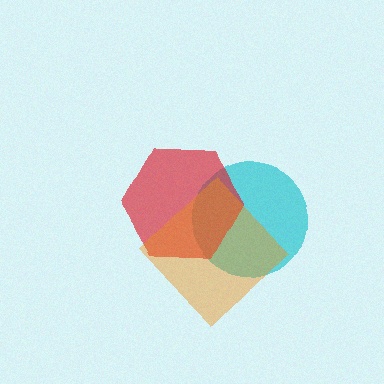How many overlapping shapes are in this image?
There are 3 overlapping shapes in the image.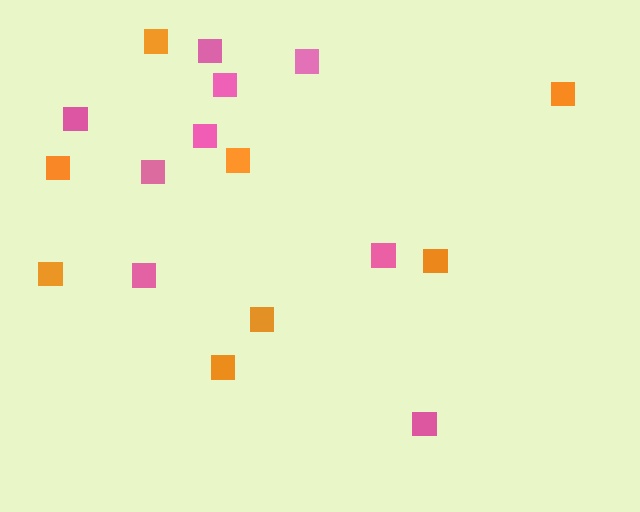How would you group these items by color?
There are 2 groups: one group of orange squares (8) and one group of pink squares (9).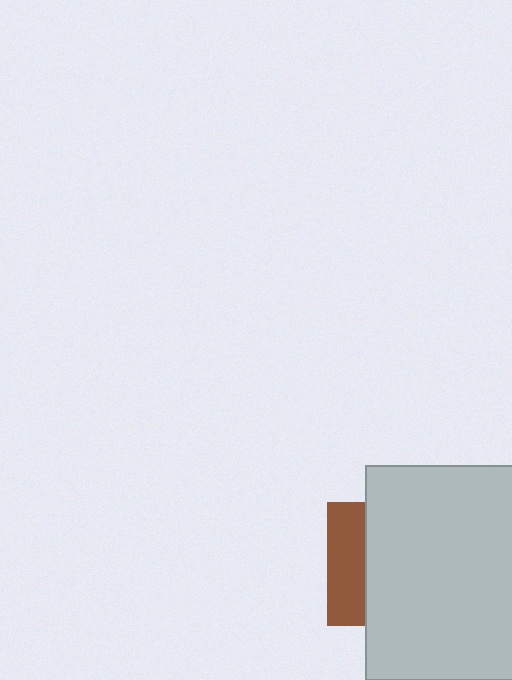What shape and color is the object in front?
The object in front is a light gray rectangle.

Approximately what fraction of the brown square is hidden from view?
Roughly 69% of the brown square is hidden behind the light gray rectangle.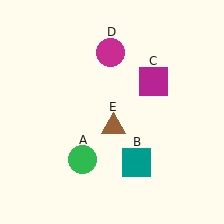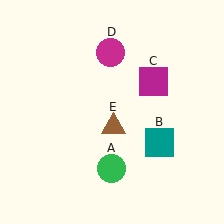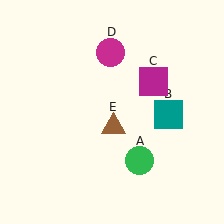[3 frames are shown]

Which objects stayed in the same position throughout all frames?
Magenta square (object C) and magenta circle (object D) and brown triangle (object E) remained stationary.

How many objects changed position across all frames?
2 objects changed position: green circle (object A), teal square (object B).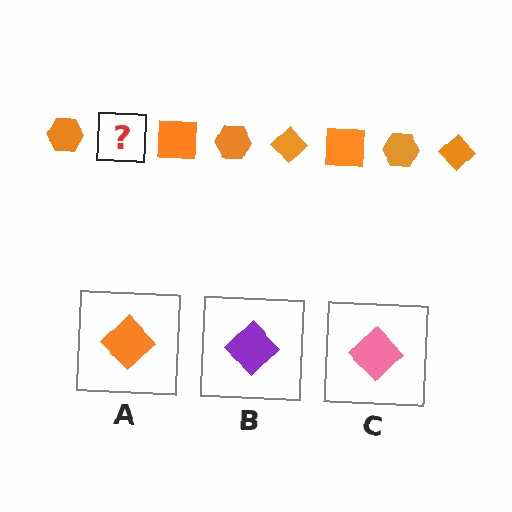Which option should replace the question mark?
Option A.